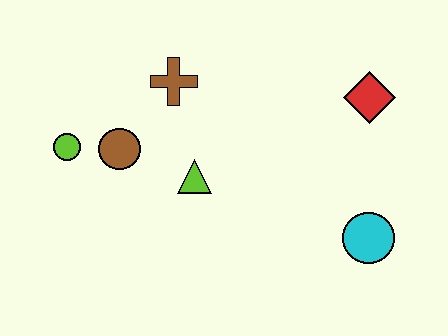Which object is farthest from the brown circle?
The cyan circle is farthest from the brown circle.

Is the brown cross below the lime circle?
No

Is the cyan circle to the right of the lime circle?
Yes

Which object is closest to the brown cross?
The brown circle is closest to the brown cross.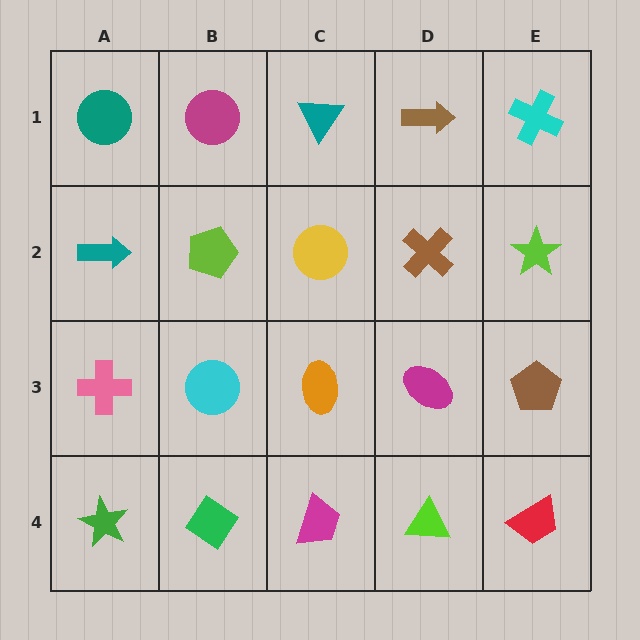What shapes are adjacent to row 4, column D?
A magenta ellipse (row 3, column D), a magenta trapezoid (row 4, column C), a red trapezoid (row 4, column E).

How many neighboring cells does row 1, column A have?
2.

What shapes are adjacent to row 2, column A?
A teal circle (row 1, column A), a pink cross (row 3, column A), a lime pentagon (row 2, column B).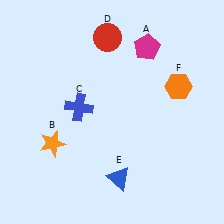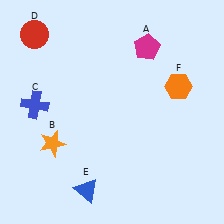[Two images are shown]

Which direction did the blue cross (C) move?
The blue cross (C) moved left.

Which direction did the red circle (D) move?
The red circle (D) moved left.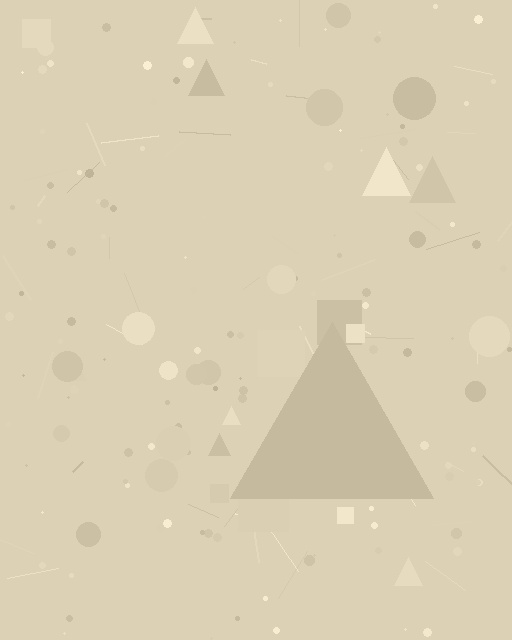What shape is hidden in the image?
A triangle is hidden in the image.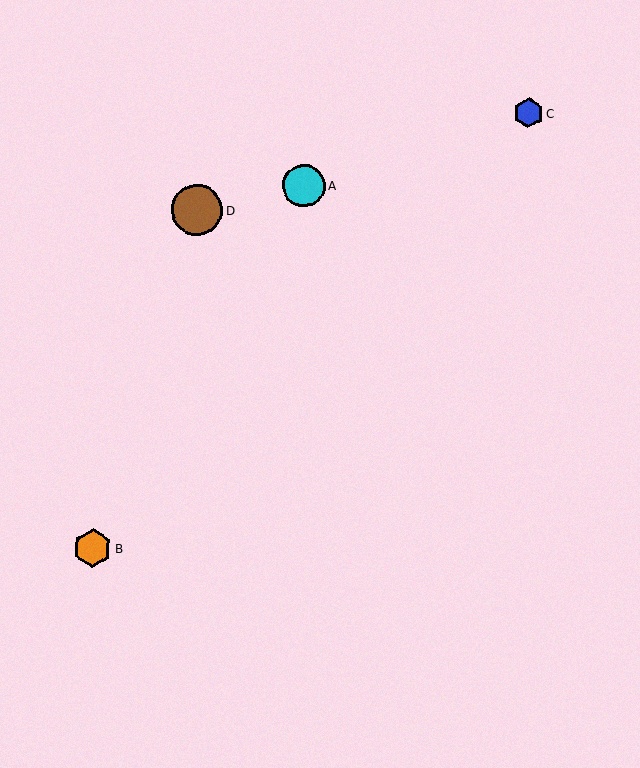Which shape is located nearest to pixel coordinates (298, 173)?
The cyan circle (labeled A) at (304, 186) is nearest to that location.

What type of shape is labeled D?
Shape D is a brown circle.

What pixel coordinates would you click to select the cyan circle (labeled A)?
Click at (304, 186) to select the cyan circle A.